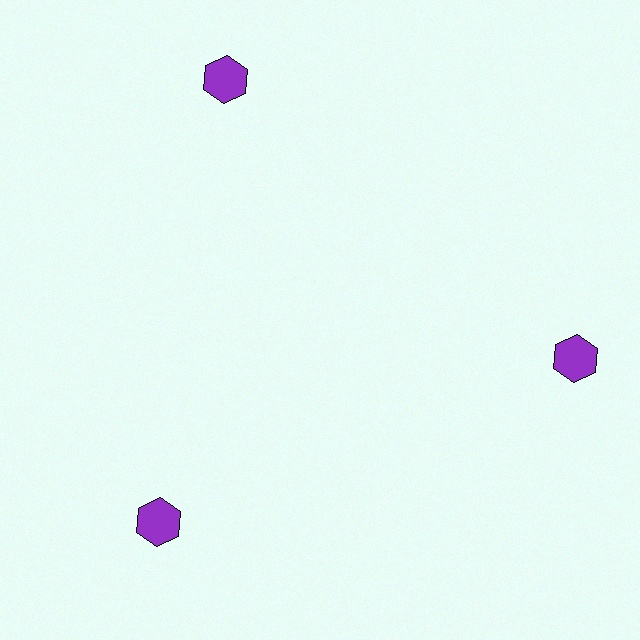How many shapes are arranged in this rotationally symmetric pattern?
There are 3 shapes, arranged in 3 groups of 1.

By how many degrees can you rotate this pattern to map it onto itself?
The pattern maps onto itself every 120 degrees of rotation.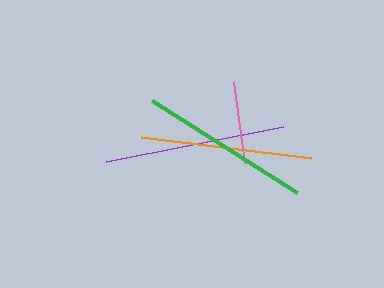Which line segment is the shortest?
The pink line is the shortest at approximately 82 pixels.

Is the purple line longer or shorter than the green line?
The purple line is longer than the green line.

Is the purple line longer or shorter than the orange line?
The purple line is longer than the orange line.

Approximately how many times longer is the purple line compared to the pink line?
The purple line is approximately 2.2 times the length of the pink line.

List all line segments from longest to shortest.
From longest to shortest: purple, orange, green, pink.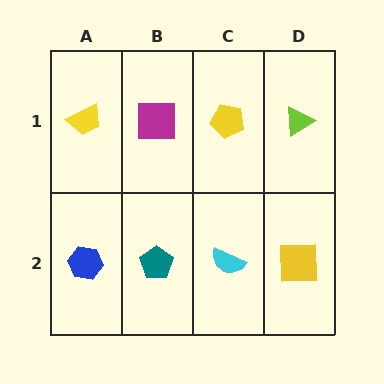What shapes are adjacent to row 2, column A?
A yellow trapezoid (row 1, column A), a teal pentagon (row 2, column B).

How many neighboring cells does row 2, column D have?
2.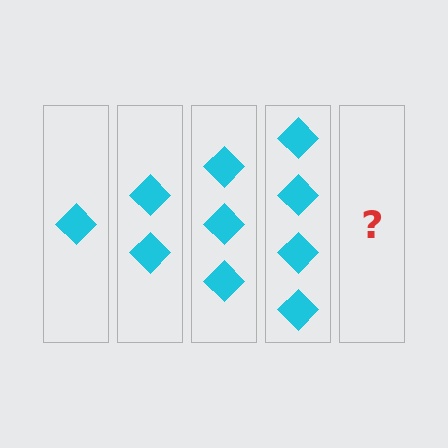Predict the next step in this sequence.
The next step is 5 diamonds.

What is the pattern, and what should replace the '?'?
The pattern is that each step adds one more diamond. The '?' should be 5 diamonds.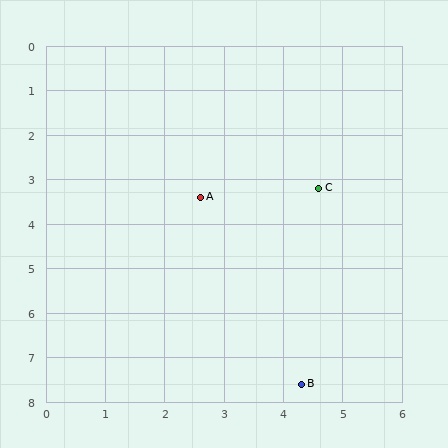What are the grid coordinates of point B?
Point B is at approximately (4.3, 7.6).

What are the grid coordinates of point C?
Point C is at approximately (4.6, 3.2).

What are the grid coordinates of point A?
Point A is at approximately (2.6, 3.4).